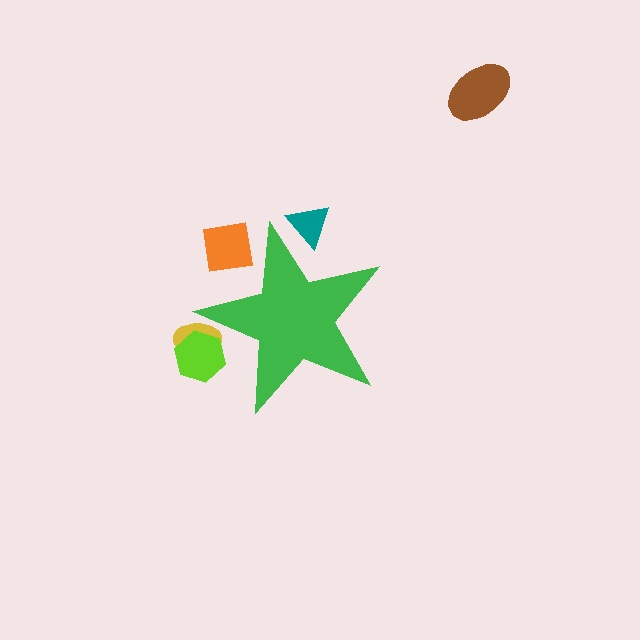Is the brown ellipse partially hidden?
No, the brown ellipse is fully visible.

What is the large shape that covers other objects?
A green star.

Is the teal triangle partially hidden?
Yes, the teal triangle is partially hidden behind the green star.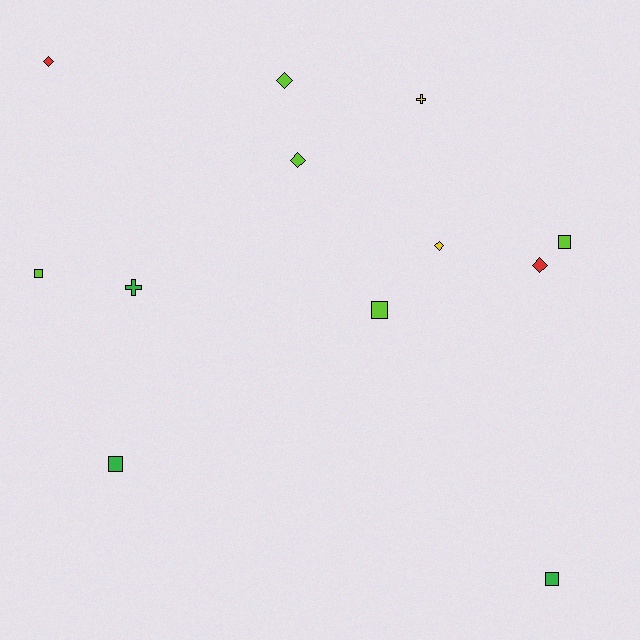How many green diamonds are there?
There are no green diamonds.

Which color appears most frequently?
Lime, with 5 objects.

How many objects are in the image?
There are 12 objects.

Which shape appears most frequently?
Square, with 5 objects.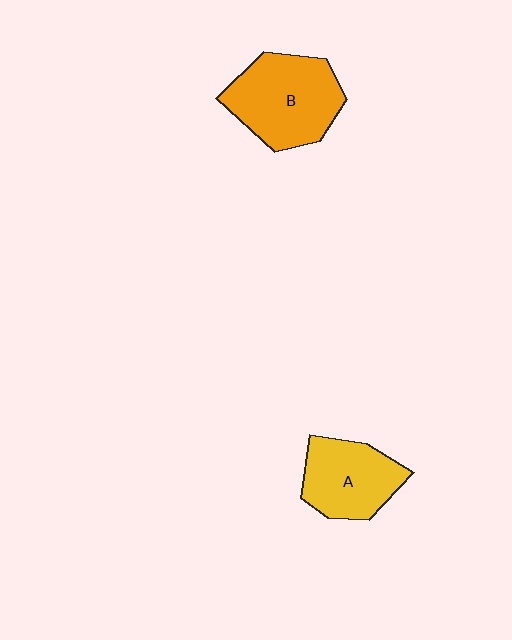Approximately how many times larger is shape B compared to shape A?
Approximately 1.3 times.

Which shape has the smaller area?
Shape A (yellow).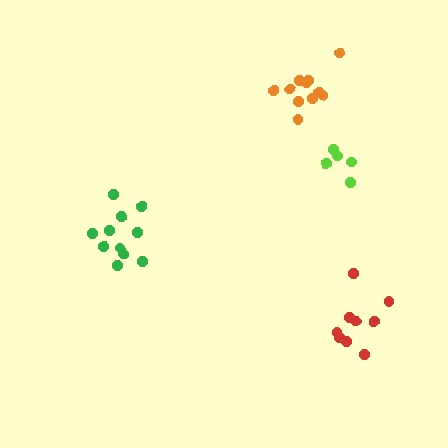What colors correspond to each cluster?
The clusters are colored: green, lime, red, orange.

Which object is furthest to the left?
The green cluster is leftmost.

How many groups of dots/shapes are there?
There are 4 groups.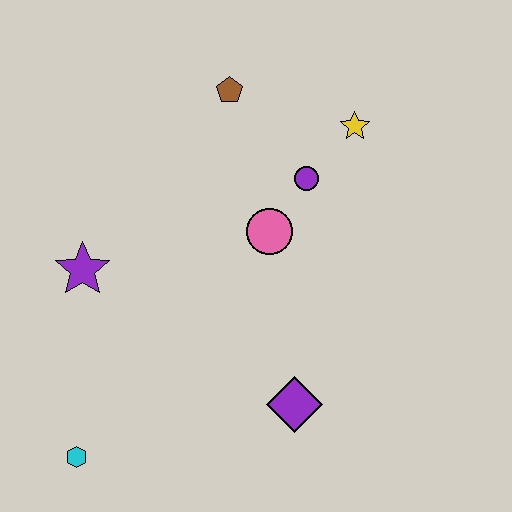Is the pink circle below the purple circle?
Yes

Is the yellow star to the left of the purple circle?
No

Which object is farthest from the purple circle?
The cyan hexagon is farthest from the purple circle.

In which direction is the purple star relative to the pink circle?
The purple star is to the left of the pink circle.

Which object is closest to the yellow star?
The purple circle is closest to the yellow star.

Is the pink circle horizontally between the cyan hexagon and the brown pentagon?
No